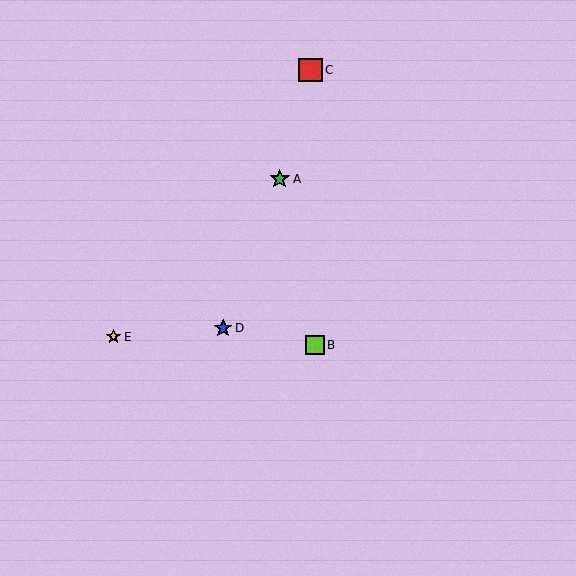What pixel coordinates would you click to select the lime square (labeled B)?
Click at (315, 345) to select the lime square B.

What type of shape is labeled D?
Shape D is a blue star.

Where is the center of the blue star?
The center of the blue star is at (223, 328).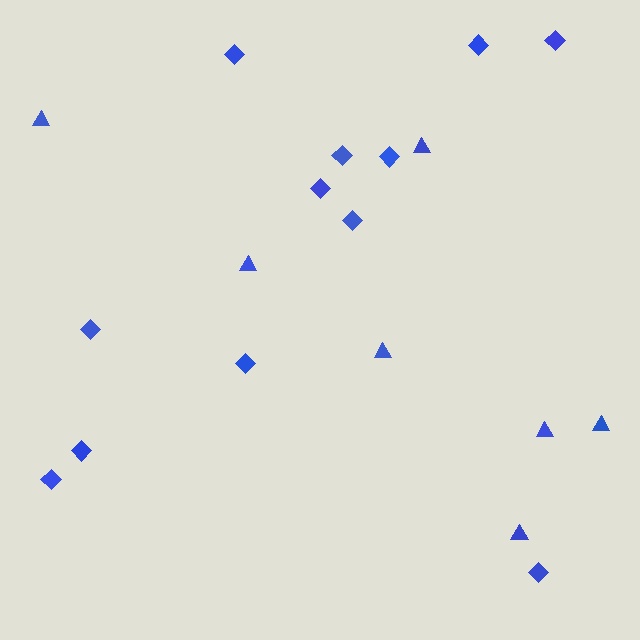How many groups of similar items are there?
There are 2 groups: one group of triangles (7) and one group of diamonds (12).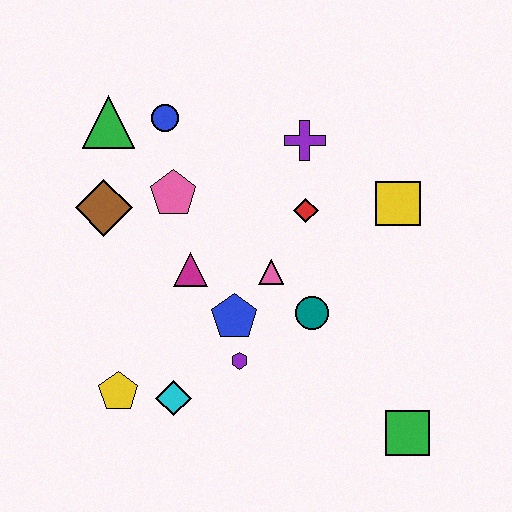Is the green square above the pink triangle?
No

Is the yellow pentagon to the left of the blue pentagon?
Yes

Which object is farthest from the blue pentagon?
The green triangle is farthest from the blue pentagon.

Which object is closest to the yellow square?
The red diamond is closest to the yellow square.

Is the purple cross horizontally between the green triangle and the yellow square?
Yes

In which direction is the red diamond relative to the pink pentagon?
The red diamond is to the right of the pink pentagon.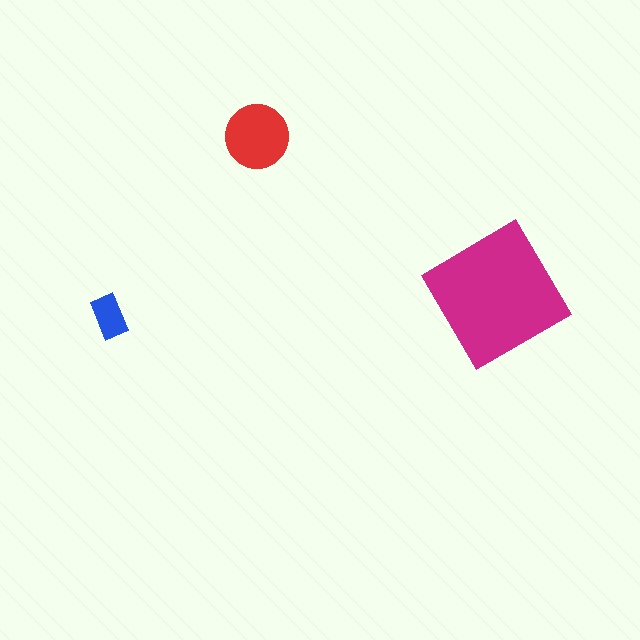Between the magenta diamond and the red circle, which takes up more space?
The magenta diamond.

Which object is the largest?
The magenta diamond.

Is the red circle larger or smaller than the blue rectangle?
Larger.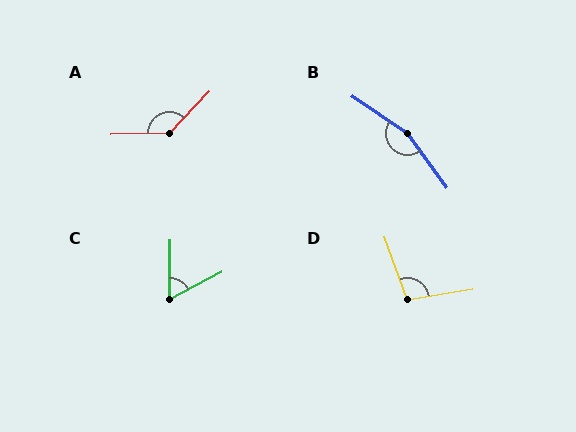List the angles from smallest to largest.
C (61°), D (100°), A (135°), B (160°).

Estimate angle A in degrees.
Approximately 135 degrees.